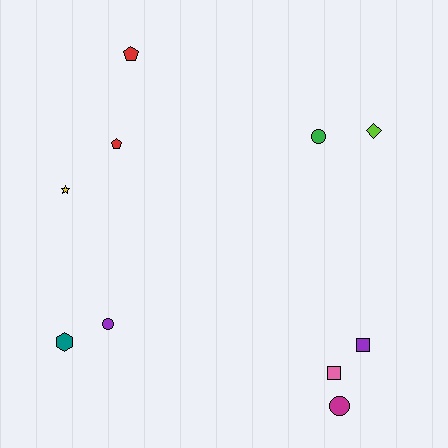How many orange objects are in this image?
There are no orange objects.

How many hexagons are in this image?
There is 1 hexagon.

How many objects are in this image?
There are 10 objects.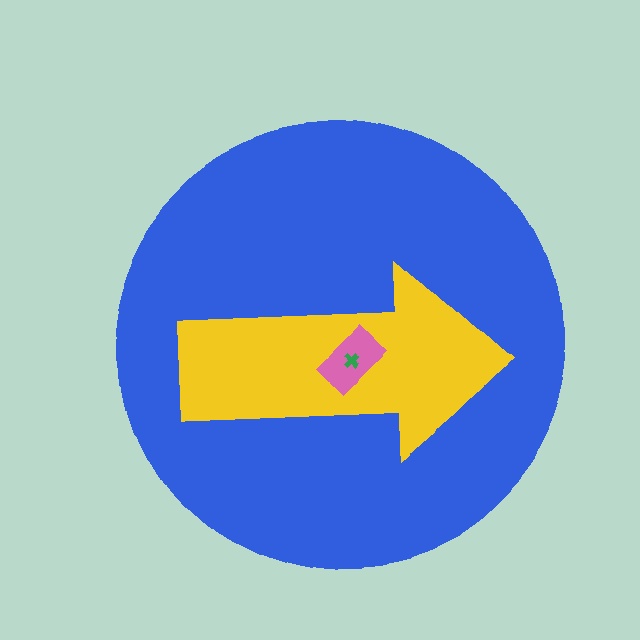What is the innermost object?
The green cross.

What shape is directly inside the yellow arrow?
The pink rectangle.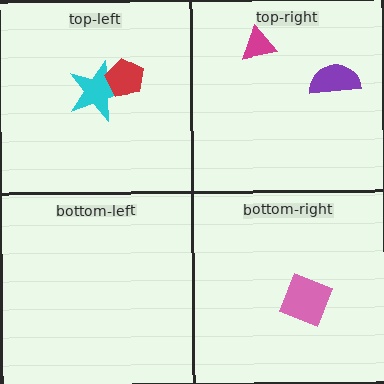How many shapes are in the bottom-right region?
1.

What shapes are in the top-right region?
The purple semicircle, the magenta triangle.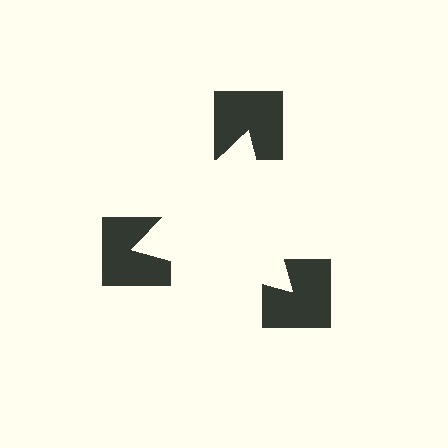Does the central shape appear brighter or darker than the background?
It typically appears slightly brighter than the background, even though no actual brightness change is drawn.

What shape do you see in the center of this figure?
An illusory triangle — its edges are inferred from the aligned wedge cuts in the notched squares, not physically drawn.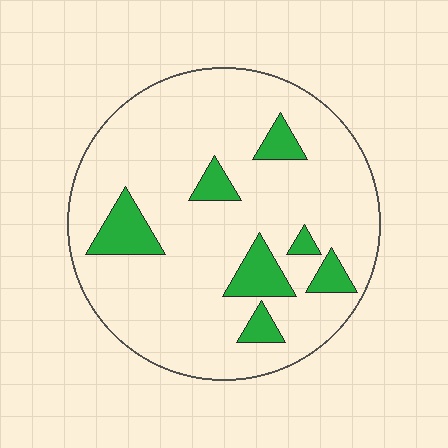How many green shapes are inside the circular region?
7.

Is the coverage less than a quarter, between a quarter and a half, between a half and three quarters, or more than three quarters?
Less than a quarter.